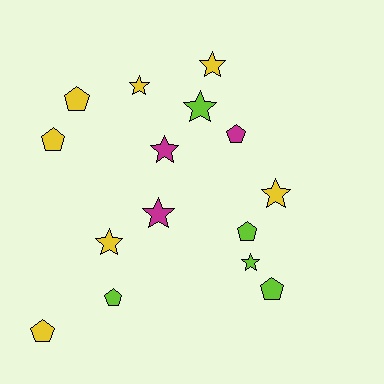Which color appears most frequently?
Yellow, with 7 objects.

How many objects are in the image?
There are 15 objects.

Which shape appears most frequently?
Star, with 8 objects.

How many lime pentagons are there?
There are 3 lime pentagons.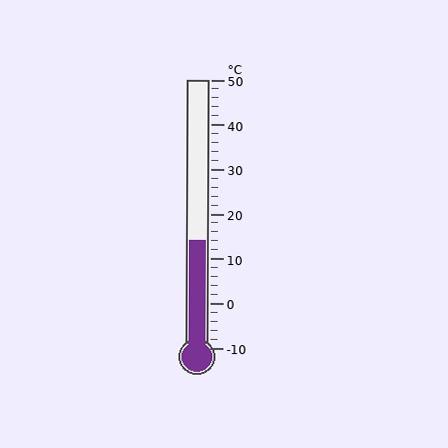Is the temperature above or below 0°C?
The temperature is above 0°C.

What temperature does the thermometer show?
The thermometer shows approximately 14°C.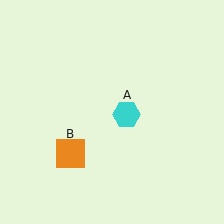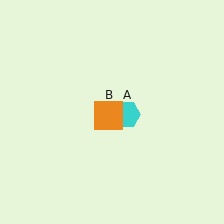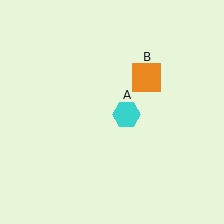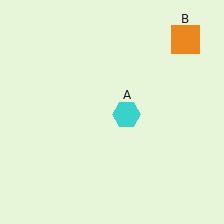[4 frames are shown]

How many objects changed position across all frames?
1 object changed position: orange square (object B).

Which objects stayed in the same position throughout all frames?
Cyan hexagon (object A) remained stationary.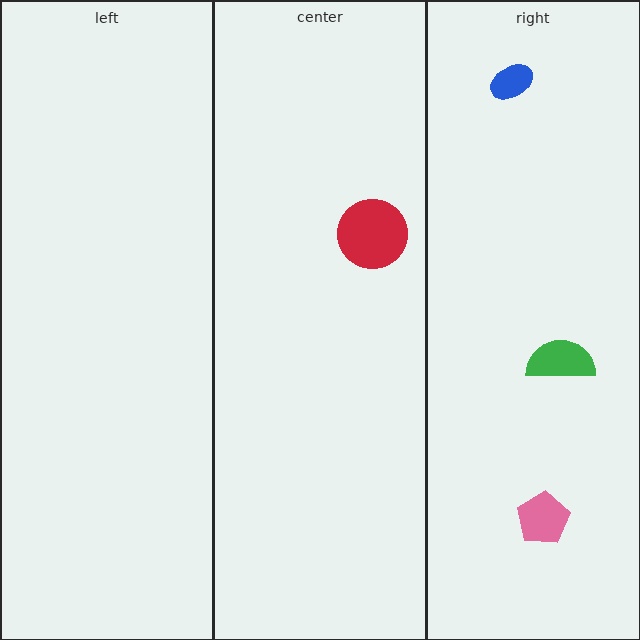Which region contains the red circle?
The center region.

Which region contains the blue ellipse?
The right region.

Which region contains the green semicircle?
The right region.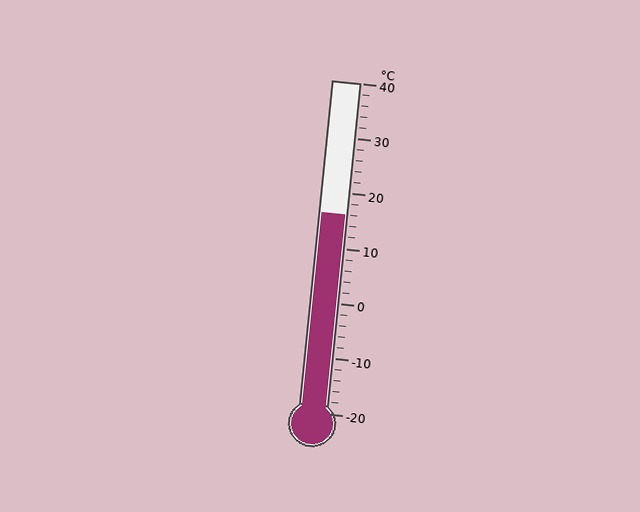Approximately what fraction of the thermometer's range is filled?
The thermometer is filled to approximately 60% of its range.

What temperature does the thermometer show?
The thermometer shows approximately 16°C.